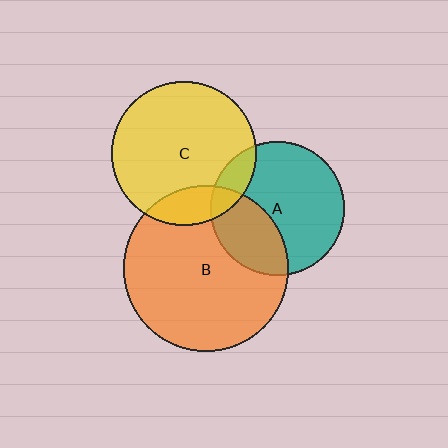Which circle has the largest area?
Circle B (orange).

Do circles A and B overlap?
Yes.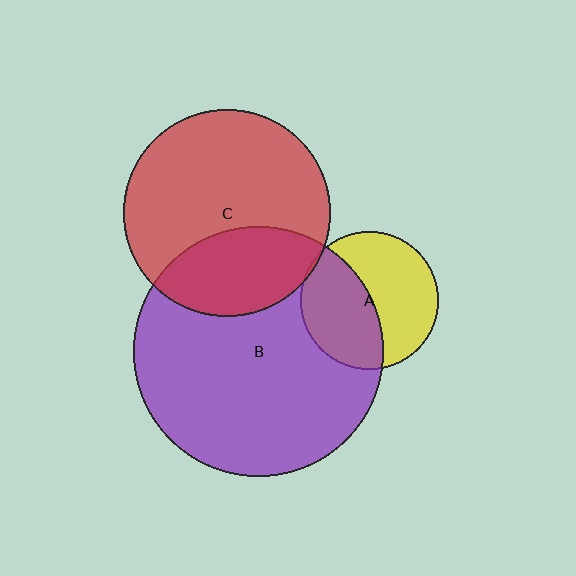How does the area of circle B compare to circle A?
Approximately 3.3 times.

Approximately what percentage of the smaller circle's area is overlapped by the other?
Approximately 45%.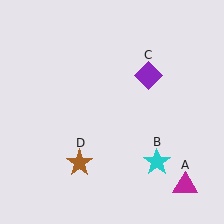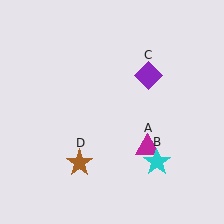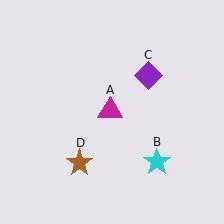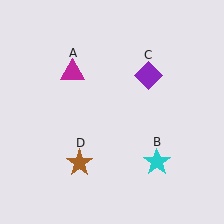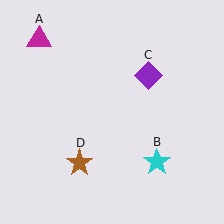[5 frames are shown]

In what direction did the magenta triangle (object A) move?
The magenta triangle (object A) moved up and to the left.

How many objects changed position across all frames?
1 object changed position: magenta triangle (object A).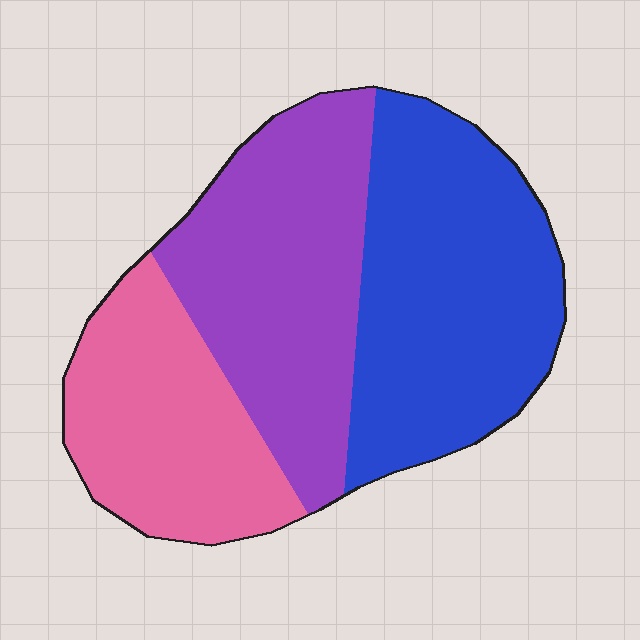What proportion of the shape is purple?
Purple covers around 35% of the shape.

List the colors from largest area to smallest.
From largest to smallest: blue, purple, pink.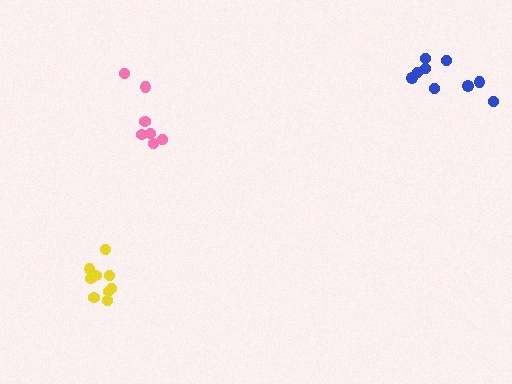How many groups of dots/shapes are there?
There are 3 groups.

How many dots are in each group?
Group 1: 9 dots, Group 2: 9 dots, Group 3: 7 dots (25 total).